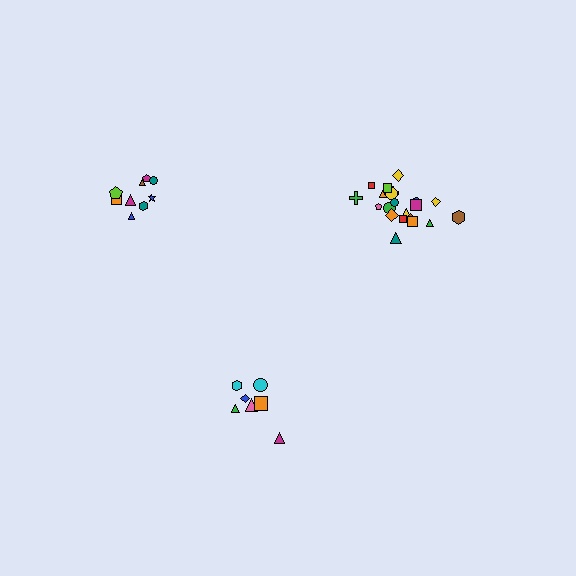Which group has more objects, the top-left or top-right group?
The top-right group.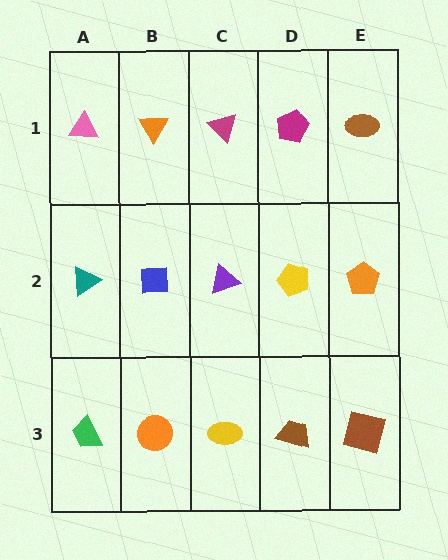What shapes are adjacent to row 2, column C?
A magenta triangle (row 1, column C), a yellow ellipse (row 3, column C), a blue square (row 2, column B), a yellow pentagon (row 2, column D).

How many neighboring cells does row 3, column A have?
2.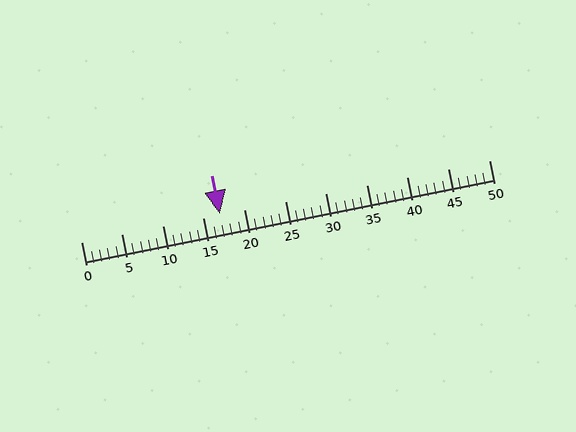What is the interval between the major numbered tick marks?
The major tick marks are spaced 5 units apart.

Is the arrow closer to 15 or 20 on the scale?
The arrow is closer to 15.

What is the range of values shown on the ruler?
The ruler shows values from 0 to 50.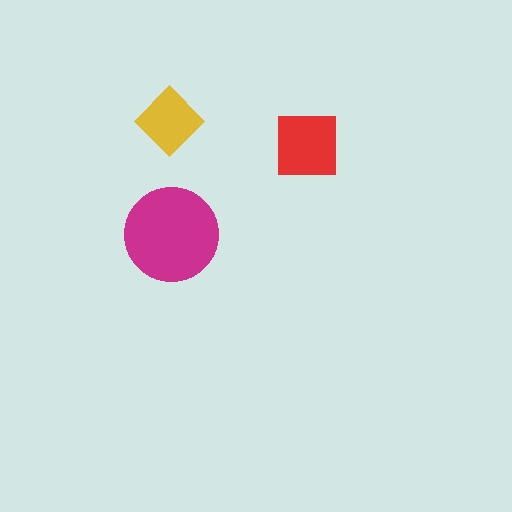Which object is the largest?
The magenta circle.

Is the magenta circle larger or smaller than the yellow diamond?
Larger.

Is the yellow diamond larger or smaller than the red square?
Smaller.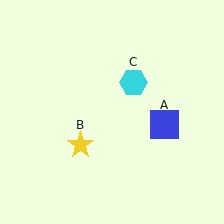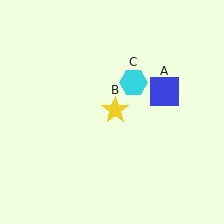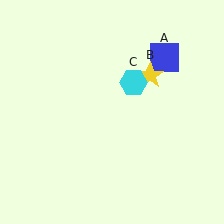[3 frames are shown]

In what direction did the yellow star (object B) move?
The yellow star (object B) moved up and to the right.